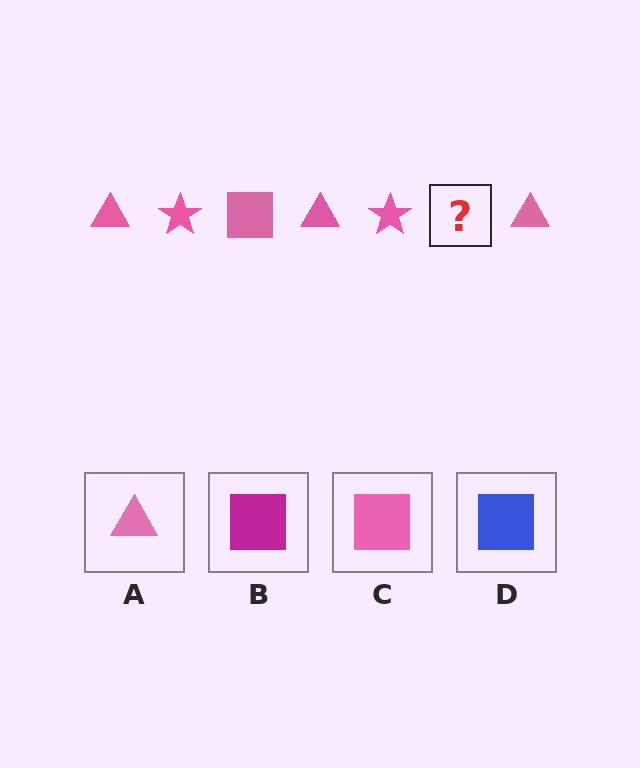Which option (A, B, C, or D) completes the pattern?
C.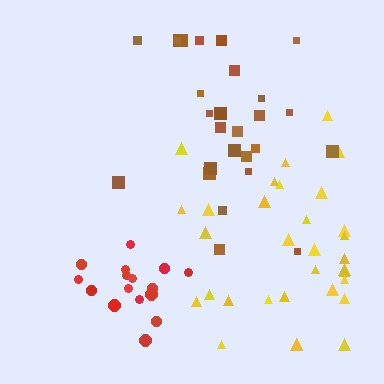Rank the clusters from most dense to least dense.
red, brown, yellow.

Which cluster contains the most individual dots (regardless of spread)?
Yellow (34).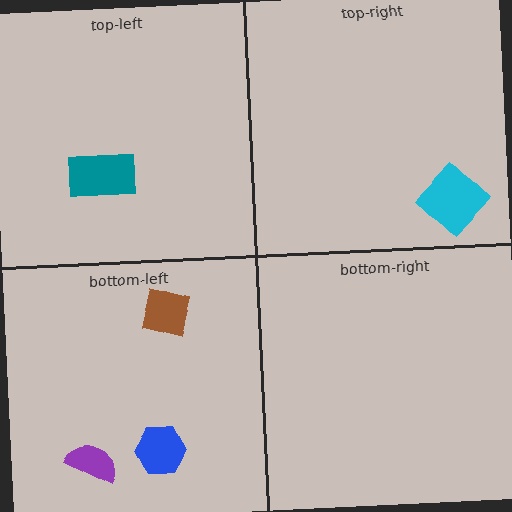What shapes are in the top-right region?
The cyan diamond.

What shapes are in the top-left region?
The teal rectangle.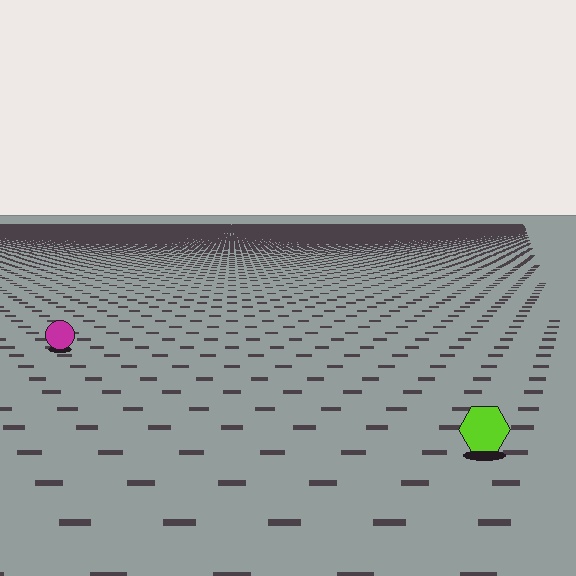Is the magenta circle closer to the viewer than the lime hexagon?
No. The lime hexagon is closer — you can tell from the texture gradient: the ground texture is coarser near it.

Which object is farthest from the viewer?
The magenta circle is farthest from the viewer. It appears smaller and the ground texture around it is denser.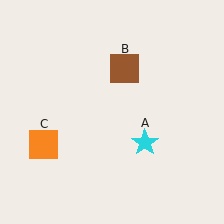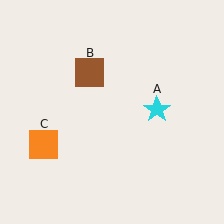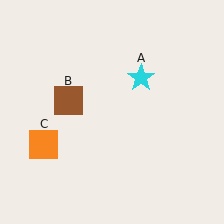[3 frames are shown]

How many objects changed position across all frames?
2 objects changed position: cyan star (object A), brown square (object B).